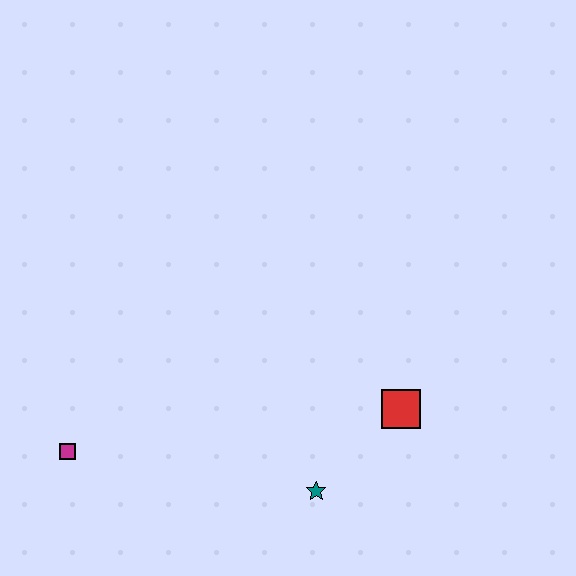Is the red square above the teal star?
Yes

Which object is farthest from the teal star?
The magenta square is farthest from the teal star.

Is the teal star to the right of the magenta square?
Yes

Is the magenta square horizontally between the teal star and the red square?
No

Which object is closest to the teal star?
The red square is closest to the teal star.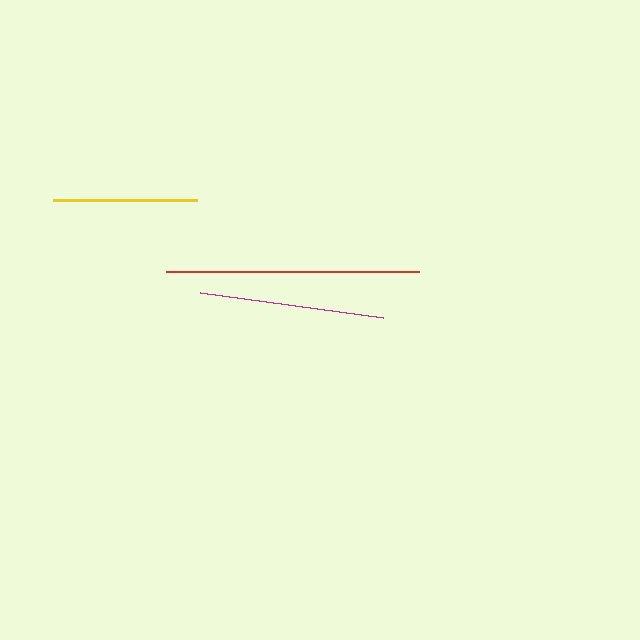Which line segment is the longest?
The red line is the longest at approximately 253 pixels.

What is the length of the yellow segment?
The yellow segment is approximately 145 pixels long.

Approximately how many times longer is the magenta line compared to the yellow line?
The magenta line is approximately 1.3 times the length of the yellow line.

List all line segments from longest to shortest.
From longest to shortest: red, magenta, yellow.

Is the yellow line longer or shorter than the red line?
The red line is longer than the yellow line.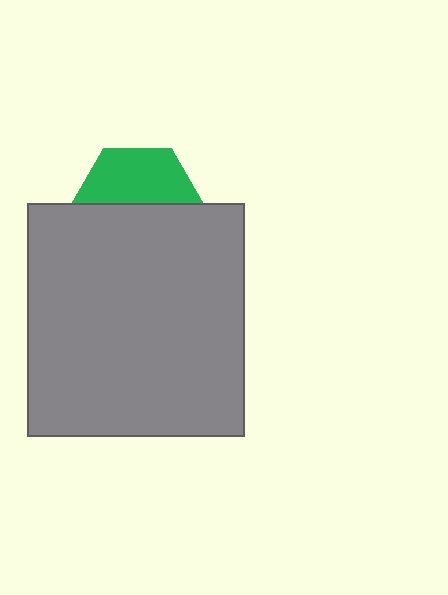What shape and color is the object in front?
The object in front is a gray rectangle.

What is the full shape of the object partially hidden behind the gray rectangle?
The partially hidden object is a green hexagon.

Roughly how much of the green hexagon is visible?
About half of it is visible (roughly 46%).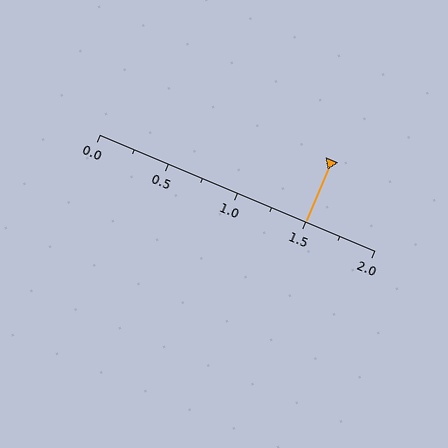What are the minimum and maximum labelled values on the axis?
The axis runs from 0.0 to 2.0.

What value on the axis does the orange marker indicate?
The marker indicates approximately 1.5.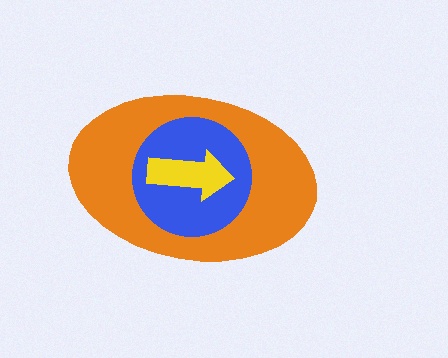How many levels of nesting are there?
3.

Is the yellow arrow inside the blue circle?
Yes.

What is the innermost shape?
The yellow arrow.